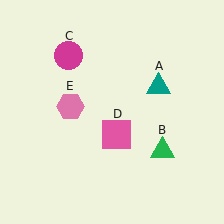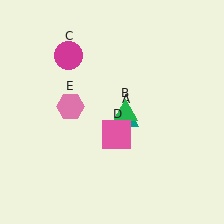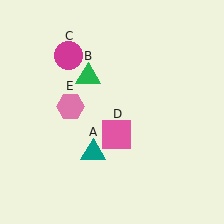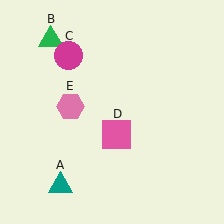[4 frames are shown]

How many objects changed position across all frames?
2 objects changed position: teal triangle (object A), green triangle (object B).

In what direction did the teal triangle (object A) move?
The teal triangle (object A) moved down and to the left.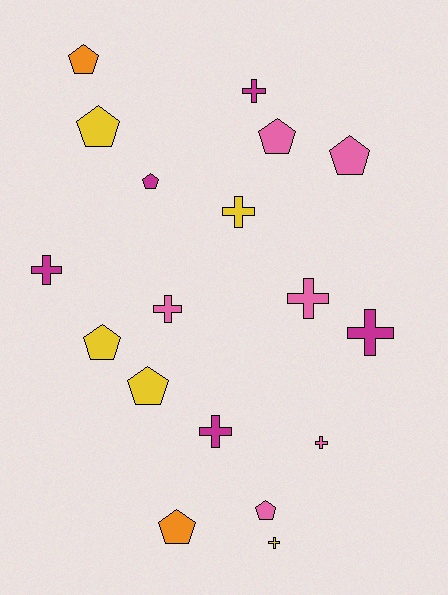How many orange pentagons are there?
There are 2 orange pentagons.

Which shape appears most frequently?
Pentagon, with 9 objects.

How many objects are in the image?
There are 18 objects.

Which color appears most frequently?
Pink, with 6 objects.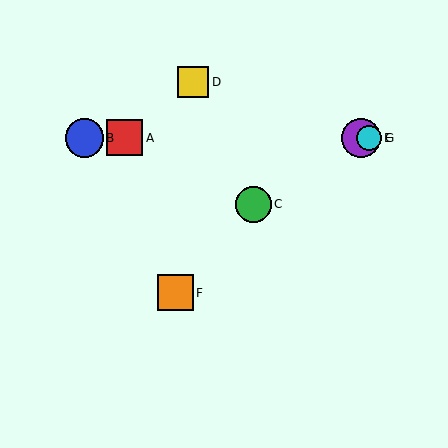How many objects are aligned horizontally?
4 objects (A, B, E, G) are aligned horizontally.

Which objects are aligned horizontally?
Objects A, B, E, G are aligned horizontally.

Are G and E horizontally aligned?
Yes, both are at y≈138.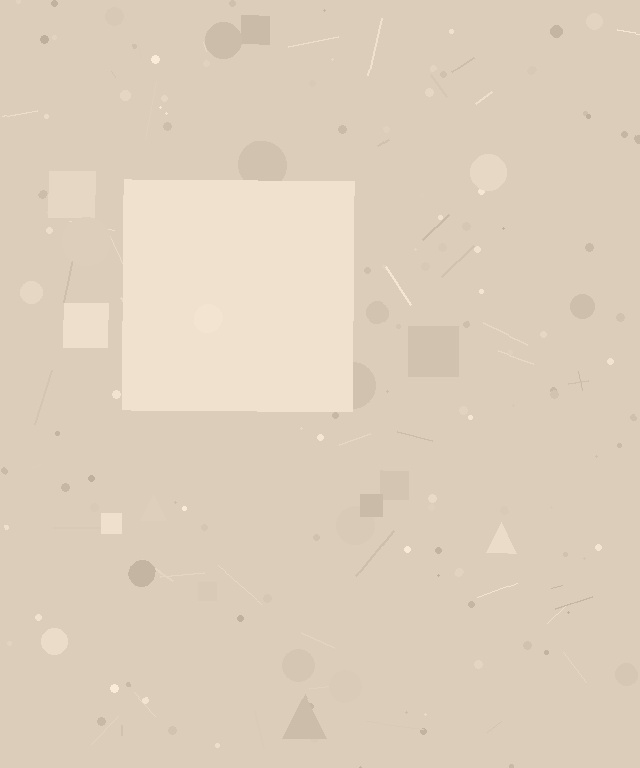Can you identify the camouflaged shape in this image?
The camouflaged shape is a square.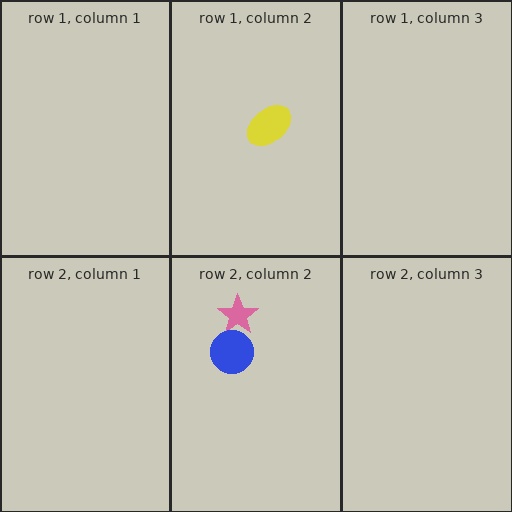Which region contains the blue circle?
The row 2, column 2 region.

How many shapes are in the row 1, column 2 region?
1.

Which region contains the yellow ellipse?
The row 1, column 2 region.